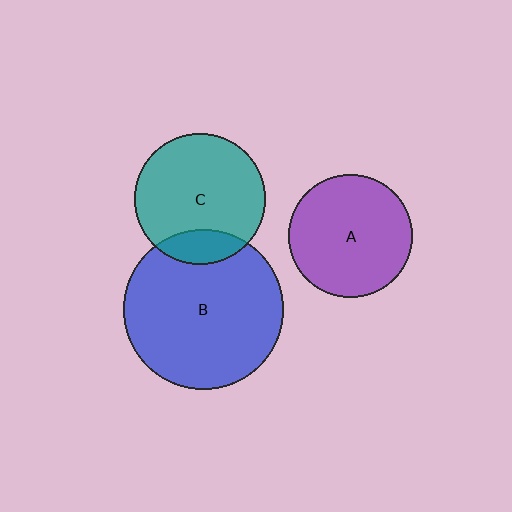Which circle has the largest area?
Circle B (blue).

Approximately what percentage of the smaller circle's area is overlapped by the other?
Approximately 15%.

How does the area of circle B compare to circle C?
Approximately 1.5 times.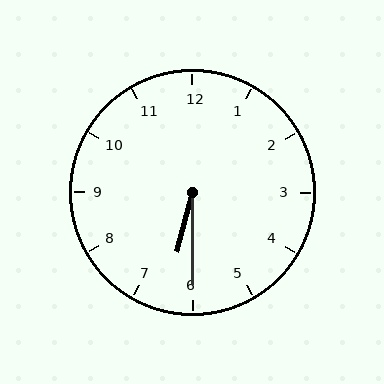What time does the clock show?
6:30.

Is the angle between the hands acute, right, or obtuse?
It is acute.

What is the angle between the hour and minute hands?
Approximately 15 degrees.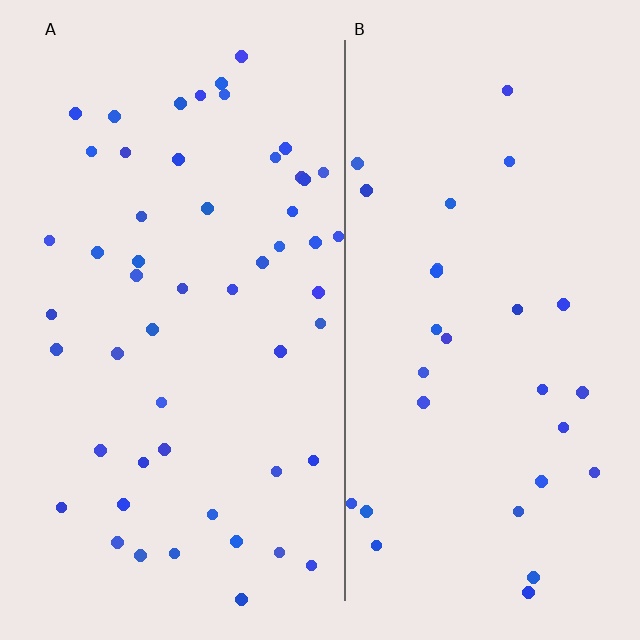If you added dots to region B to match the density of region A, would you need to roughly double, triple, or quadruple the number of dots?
Approximately double.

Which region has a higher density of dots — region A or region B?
A (the left).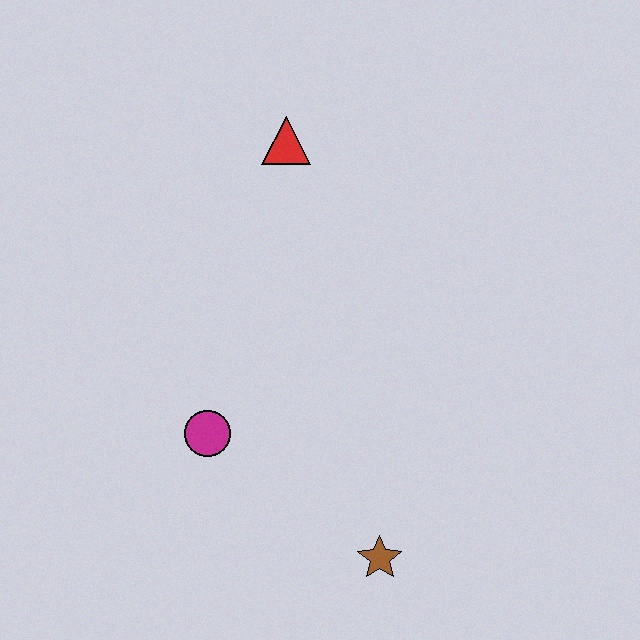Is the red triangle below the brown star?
No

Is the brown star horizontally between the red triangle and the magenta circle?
No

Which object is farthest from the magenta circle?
The red triangle is farthest from the magenta circle.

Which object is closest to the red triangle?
The magenta circle is closest to the red triangle.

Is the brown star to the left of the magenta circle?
No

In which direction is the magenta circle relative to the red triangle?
The magenta circle is below the red triangle.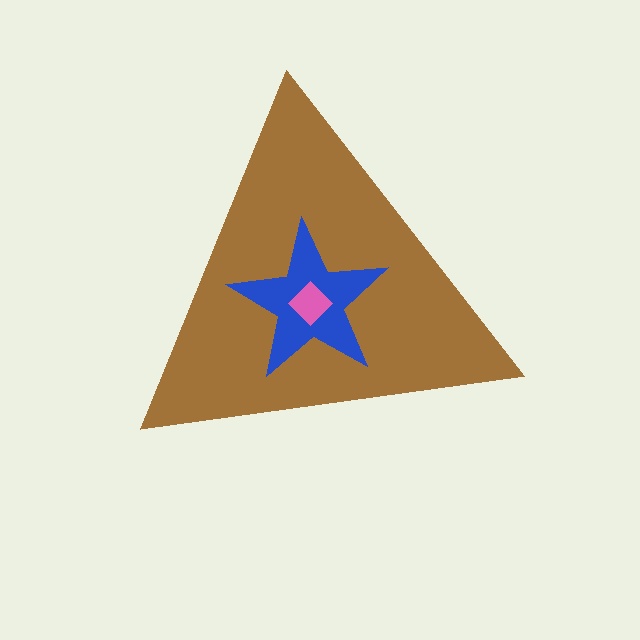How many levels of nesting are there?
3.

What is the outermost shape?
The brown triangle.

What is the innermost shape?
The pink diamond.